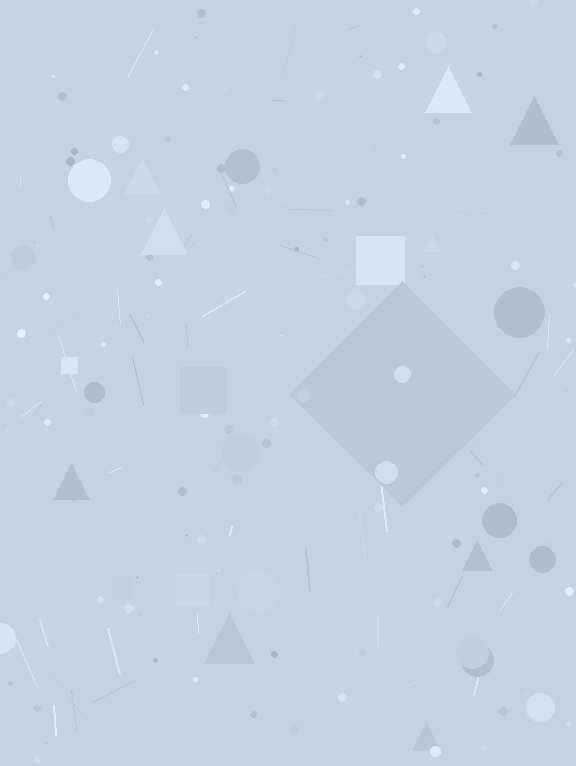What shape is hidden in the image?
A diamond is hidden in the image.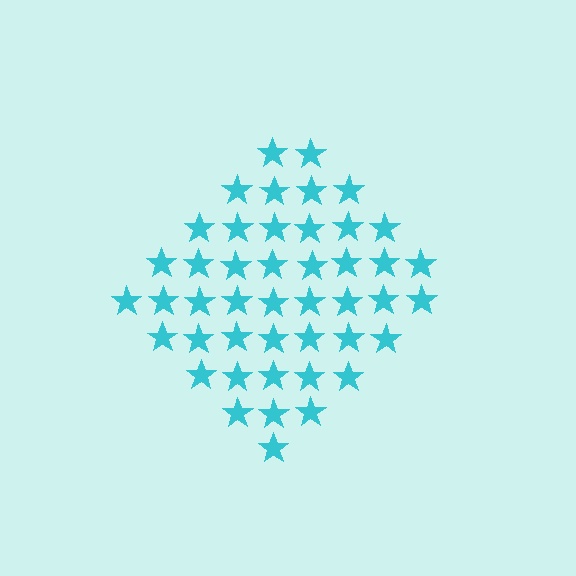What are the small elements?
The small elements are stars.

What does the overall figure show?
The overall figure shows a diamond.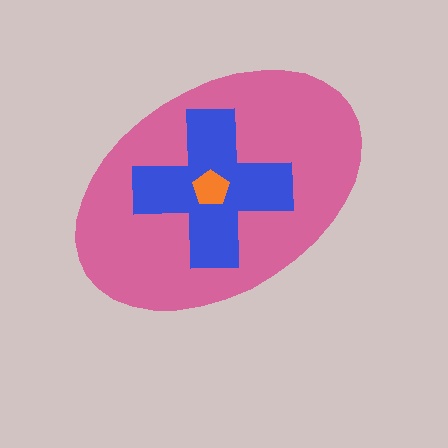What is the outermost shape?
The pink ellipse.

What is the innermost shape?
The orange pentagon.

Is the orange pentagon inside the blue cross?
Yes.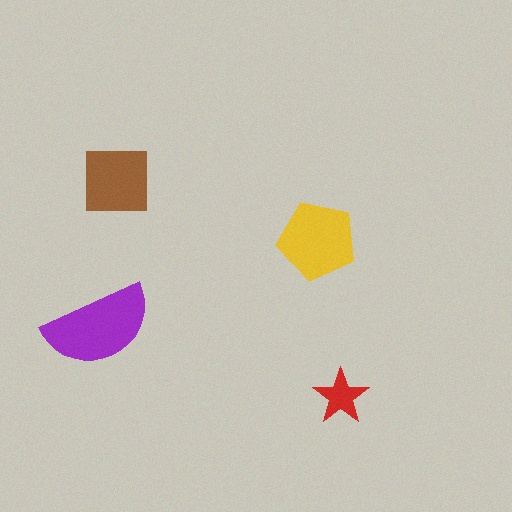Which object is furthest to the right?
The red star is rightmost.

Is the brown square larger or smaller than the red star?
Larger.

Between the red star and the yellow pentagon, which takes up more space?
The yellow pentagon.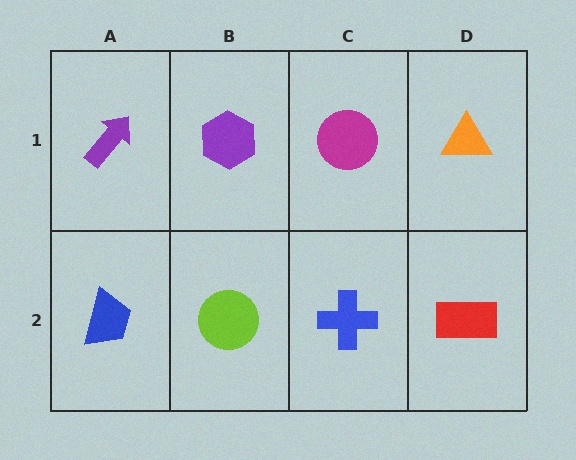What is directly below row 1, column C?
A blue cross.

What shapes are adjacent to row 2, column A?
A purple arrow (row 1, column A), a lime circle (row 2, column B).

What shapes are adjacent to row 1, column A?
A blue trapezoid (row 2, column A), a purple hexagon (row 1, column B).